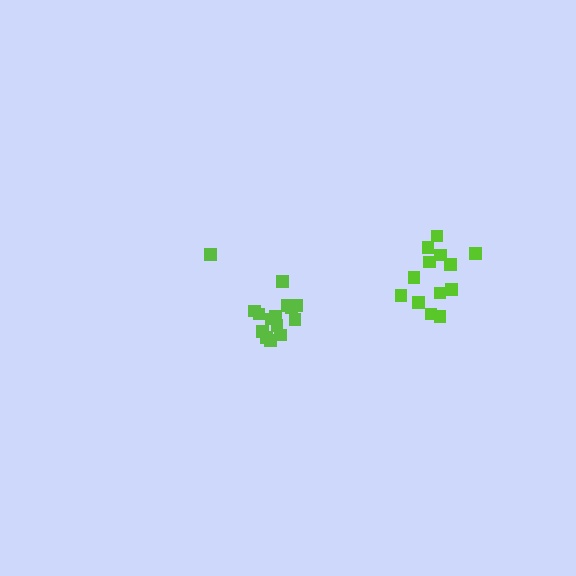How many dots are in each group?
Group 1: 15 dots, Group 2: 13 dots (28 total).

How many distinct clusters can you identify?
There are 2 distinct clusters.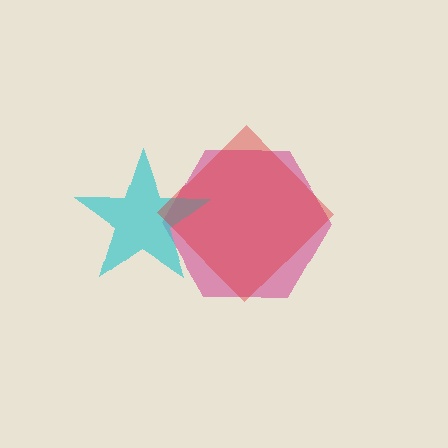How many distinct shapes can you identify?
There are 3 distinct shapes: a magenta hexagon, a cyan star, a red diamond.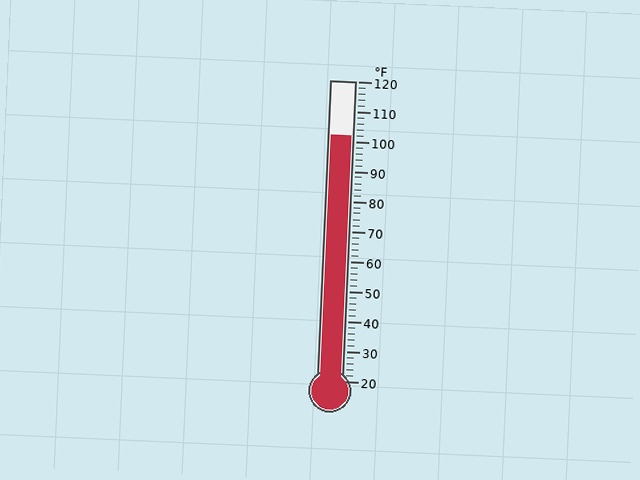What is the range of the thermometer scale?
The thermometer scale ranges from 20°F to 120°F.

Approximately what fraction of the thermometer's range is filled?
The thermometer is filled to approximately 80% of its range.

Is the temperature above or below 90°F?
The temperature is above 90°F.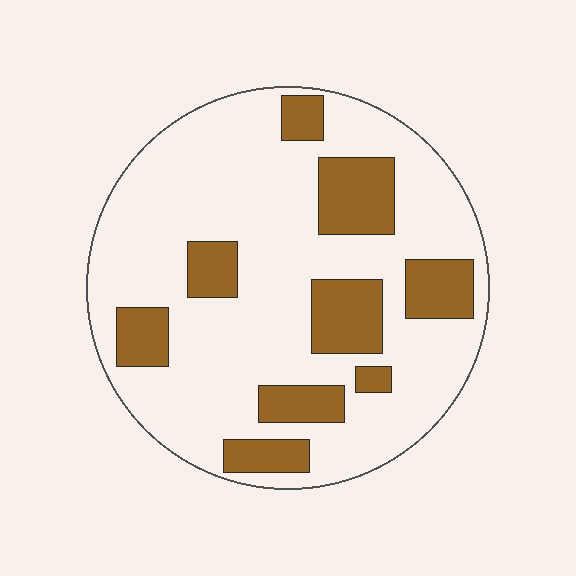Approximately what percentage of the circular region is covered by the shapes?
Approximately 25%.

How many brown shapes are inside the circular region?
9.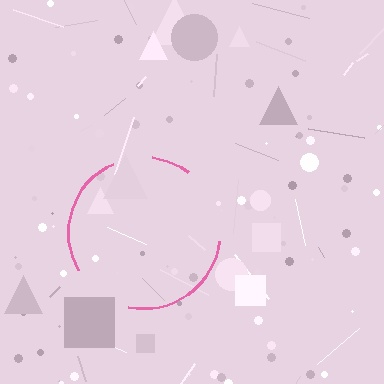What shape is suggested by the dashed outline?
The dashed outline suggests a circle.